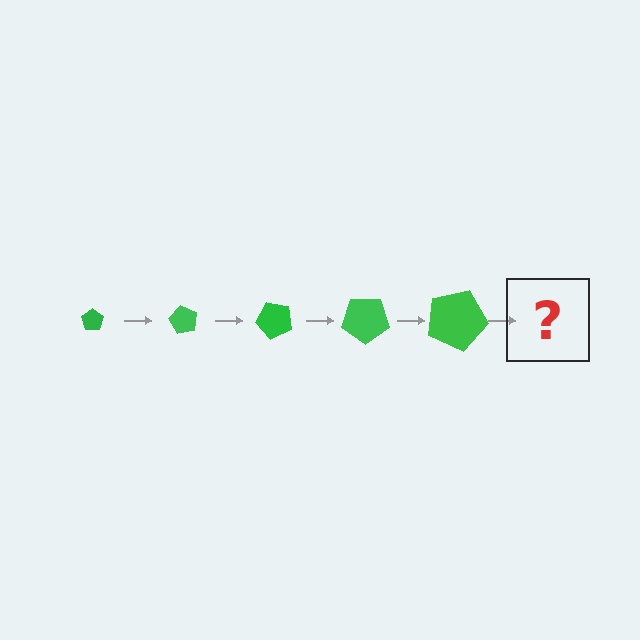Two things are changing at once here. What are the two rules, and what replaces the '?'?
The two rules are that the pentagon grows larger each step and it rotates 60 degrees each step. The '?' should be a pentagon, larger than the previous one and rotated 300 degrees from the start.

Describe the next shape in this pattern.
It should be a pentagon, larger than the previous one and rotated 300 degrees from the start.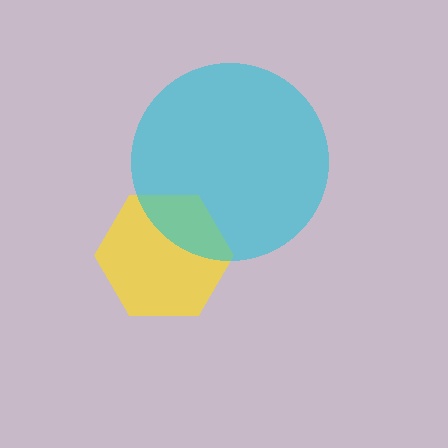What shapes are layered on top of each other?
The layered shapes are: a yellow hexagon, a cyan circle.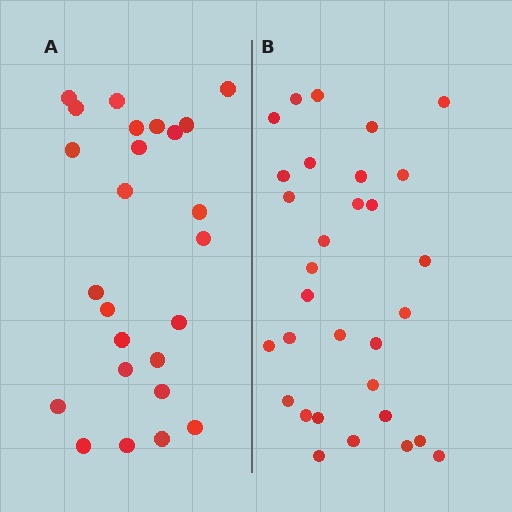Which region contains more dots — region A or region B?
Region B (the right region) has more dots.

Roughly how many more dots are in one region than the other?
Region B has about 6 more dots than region A.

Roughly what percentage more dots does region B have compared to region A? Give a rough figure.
About 25% more.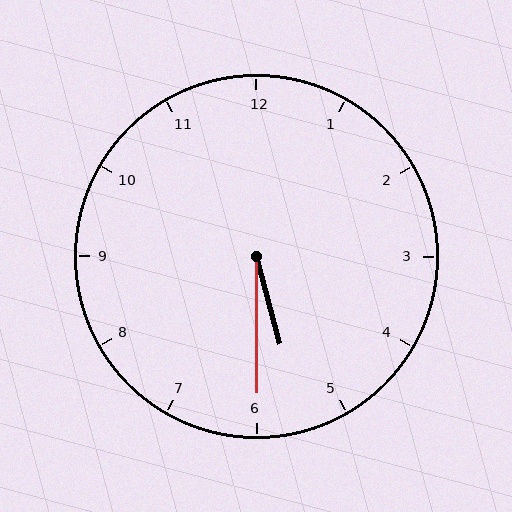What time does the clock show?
5:30.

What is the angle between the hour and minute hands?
Approximately 15 degrees.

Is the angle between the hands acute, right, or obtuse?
It is acute.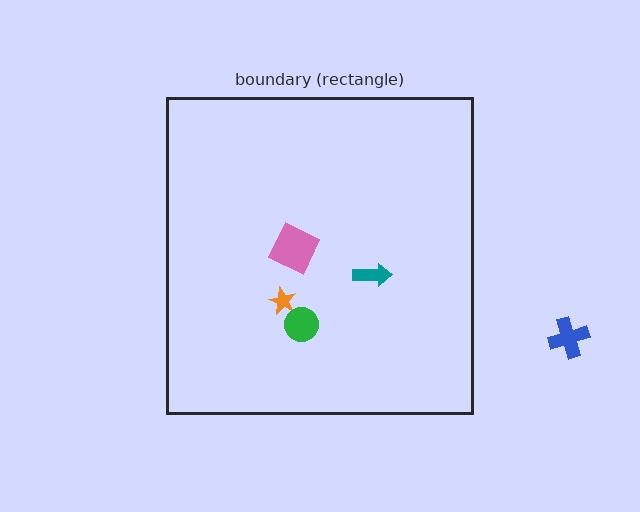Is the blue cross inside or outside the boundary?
Outside.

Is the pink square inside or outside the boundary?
Inside.